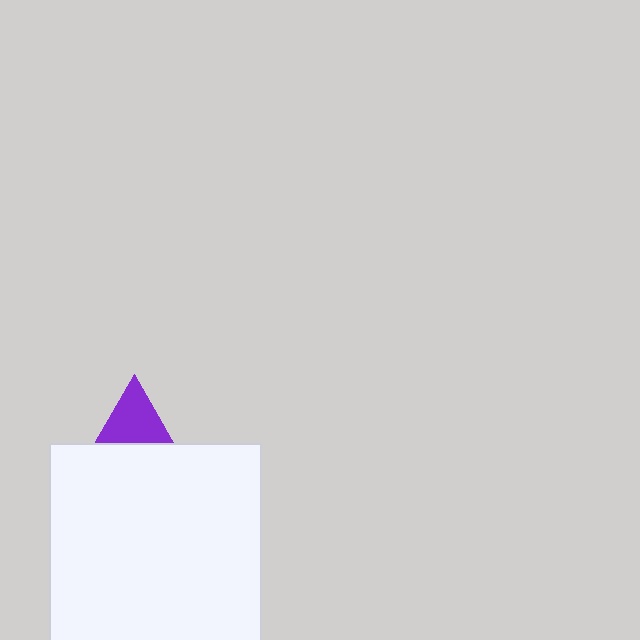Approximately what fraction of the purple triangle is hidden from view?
Roughly 58% of the purple triangle is hidden behind the white square.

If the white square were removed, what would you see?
You would see the complete purple triangle.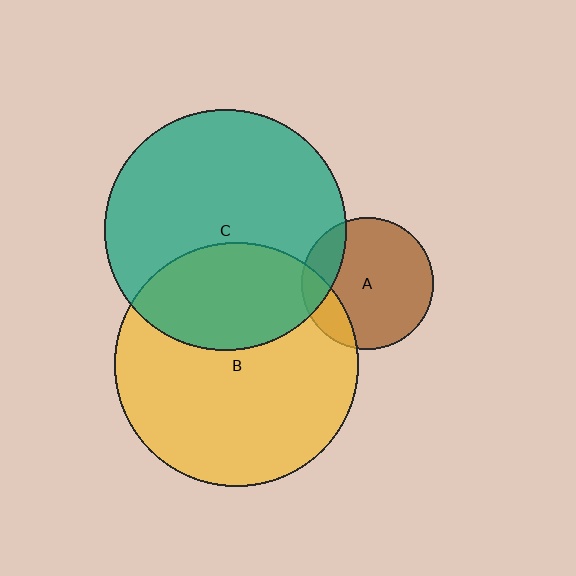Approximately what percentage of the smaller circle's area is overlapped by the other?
Approximately 20%.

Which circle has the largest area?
Circle B (yellow).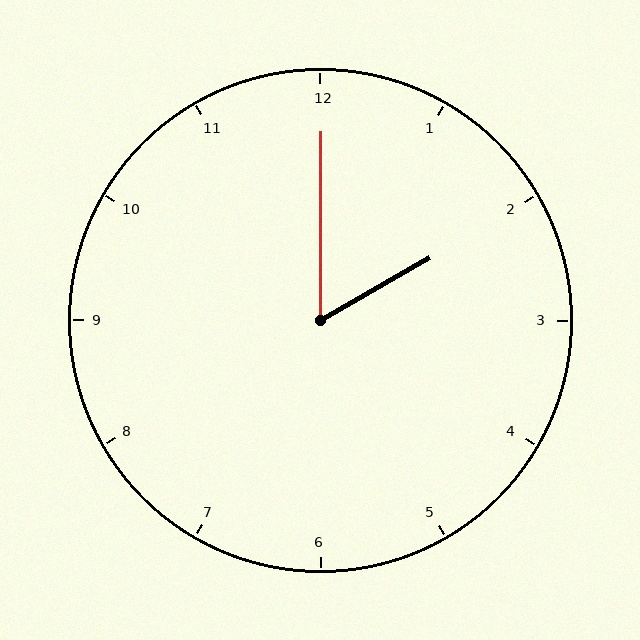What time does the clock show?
2:00.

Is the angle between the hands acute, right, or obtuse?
It is acute.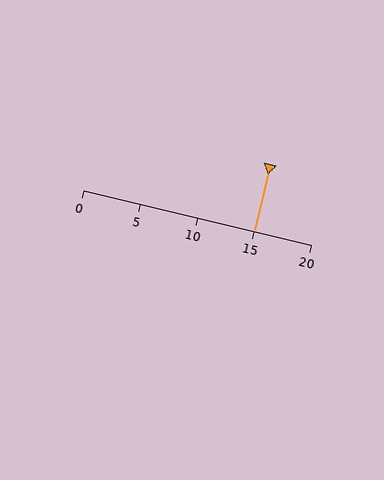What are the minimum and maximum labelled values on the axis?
The axis runs from 0 to 20.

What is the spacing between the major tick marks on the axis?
The major ticks are spaced 5 apart.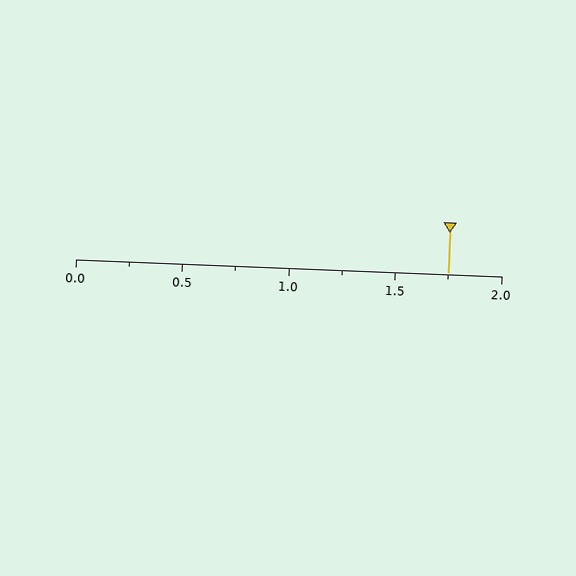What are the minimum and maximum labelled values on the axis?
The axis runs from 0.0 to 2.0.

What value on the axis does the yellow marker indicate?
The marker indicates approximately 1.75.